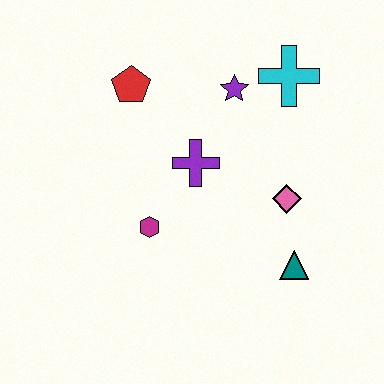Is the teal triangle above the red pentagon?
No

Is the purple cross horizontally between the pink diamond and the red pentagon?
Yes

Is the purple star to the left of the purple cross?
No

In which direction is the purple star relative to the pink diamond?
The purple star is above the pink diamond.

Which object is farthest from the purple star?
The teal triangle is farthest from the purple star.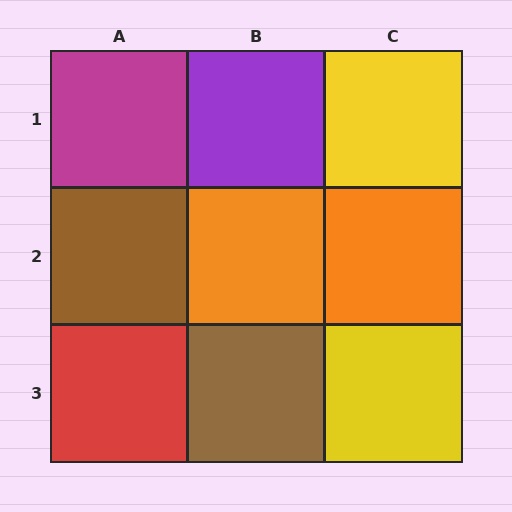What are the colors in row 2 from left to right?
Brown, orange, orange.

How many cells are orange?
2 cells are orange.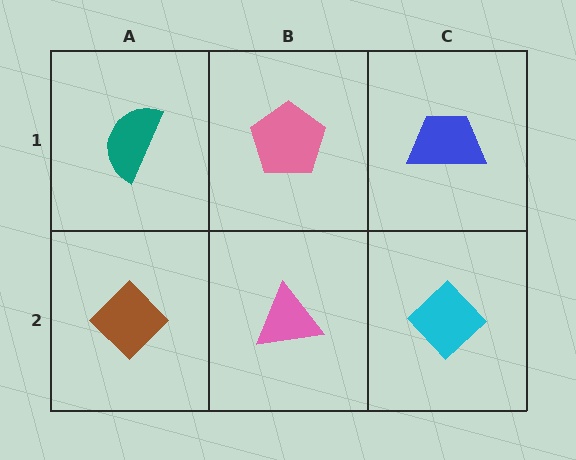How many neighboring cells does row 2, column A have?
2.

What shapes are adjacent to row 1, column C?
A cyan diamond (row 2, column C), a pink pentagon (row 1, column B).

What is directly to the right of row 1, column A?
A pink pentagon.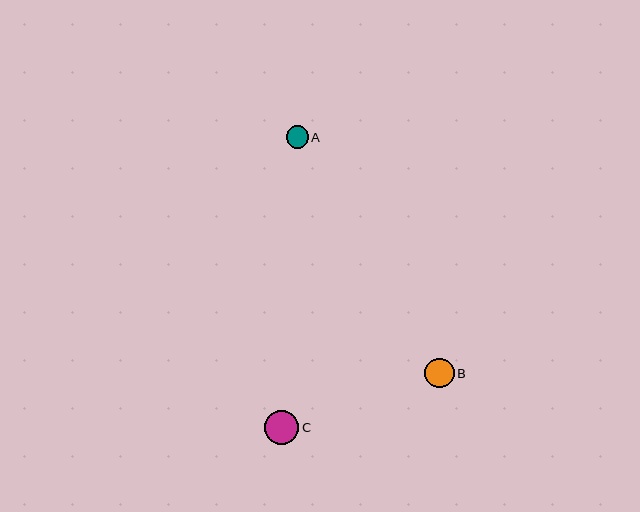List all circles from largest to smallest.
From largest to smallest: C, B, A.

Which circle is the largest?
Circle C is the largest with a size of approximately 34 pixels.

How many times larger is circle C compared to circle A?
Circle C is approximately 1.5 times the size of circle A.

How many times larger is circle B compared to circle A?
Circle B is approximately 1.3 times the size of circle A.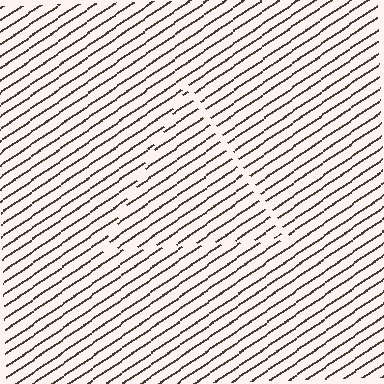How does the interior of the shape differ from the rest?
The interior of the shape contains the same grating, shifted by half a period — the contour is defined by the phase discontinuity where line-ends from the inner and outer gratings abut.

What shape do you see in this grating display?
An illusory triangle. The interior of the shape contains the same grating, shifted by half a period — the contour is defined by the phase discontinuity where line-ends from the inner and outer gratings abut.